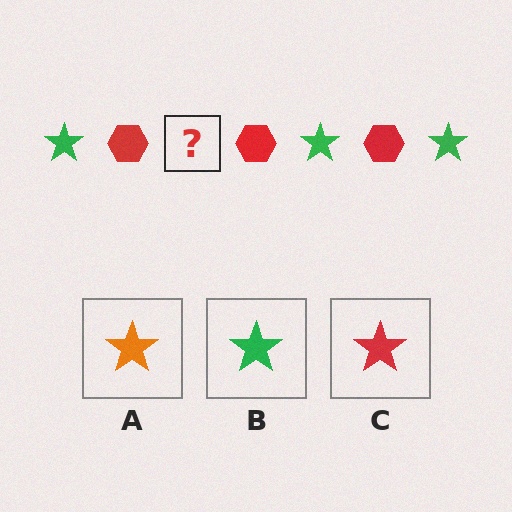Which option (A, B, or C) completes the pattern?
B.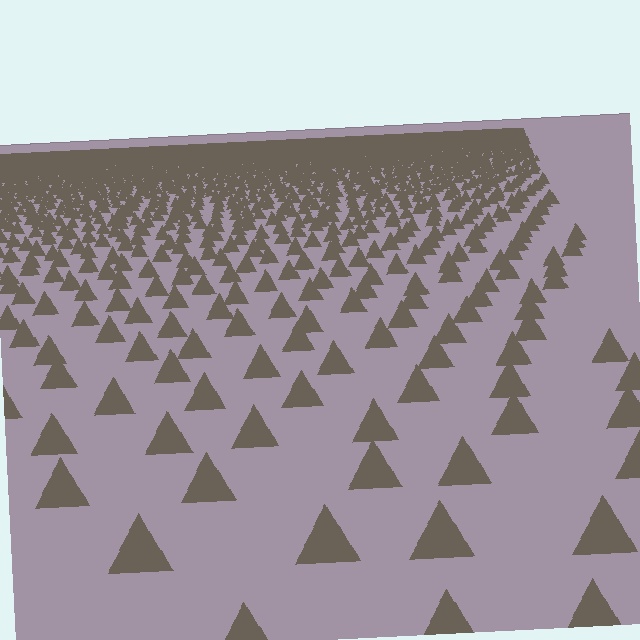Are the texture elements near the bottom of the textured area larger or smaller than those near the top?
Larger. Near the bottom, elements are closer to the viewer and appear at a bigger on-screen size.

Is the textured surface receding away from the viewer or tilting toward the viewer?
The surface is receding away from the viewer. Texture elements get smaller and denser toward the top.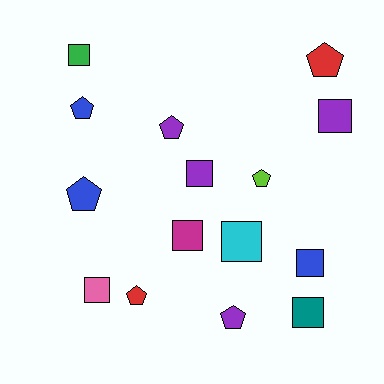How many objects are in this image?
There are 15 objects.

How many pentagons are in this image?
There are 7 pentagons.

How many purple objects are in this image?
There are 4 purple objects.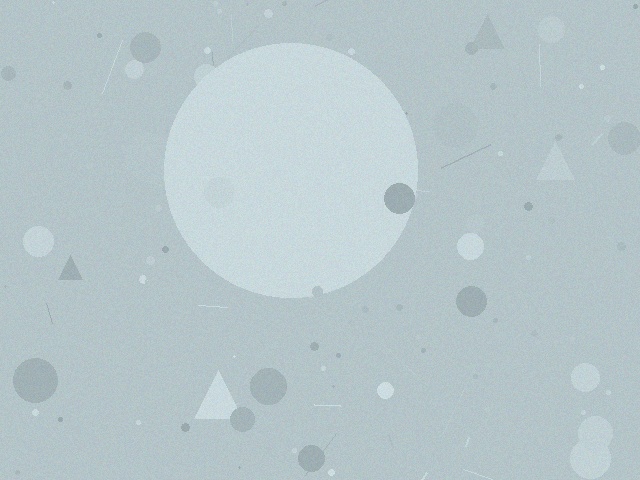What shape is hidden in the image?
A circle is hidden in the image.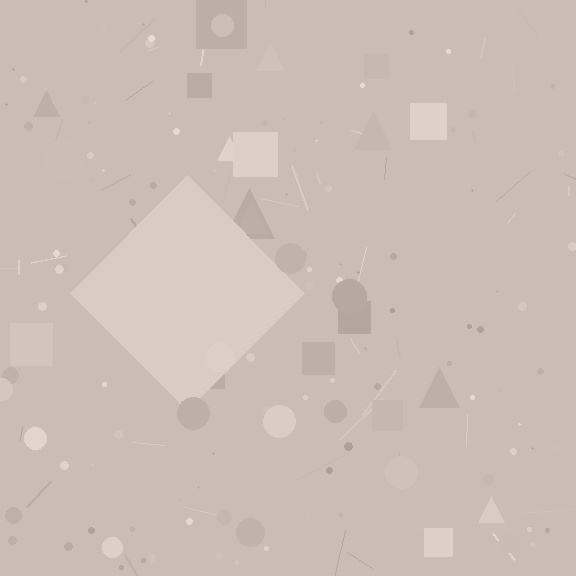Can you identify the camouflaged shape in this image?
The camouflaged shape is a diamond.